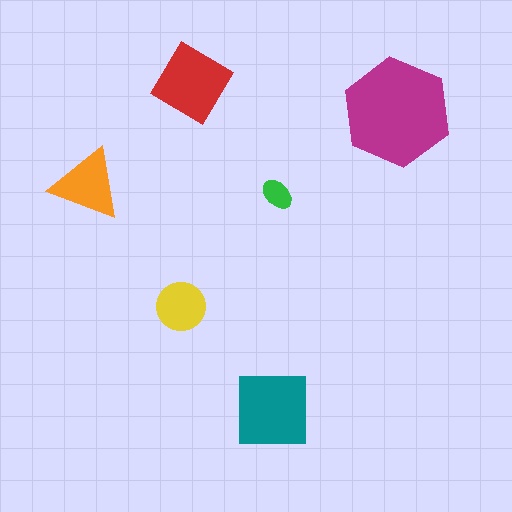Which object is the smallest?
The green ellipse.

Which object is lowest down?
The teal square is bottommost.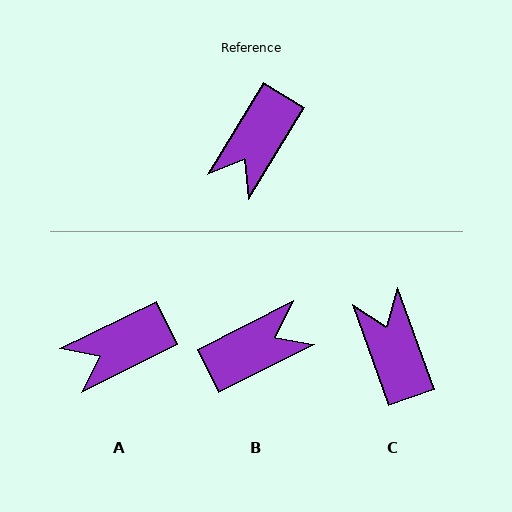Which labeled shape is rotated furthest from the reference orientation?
B, about 148 degrees away.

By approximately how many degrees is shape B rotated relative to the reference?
Approximately 148 degrees counter-clockwise.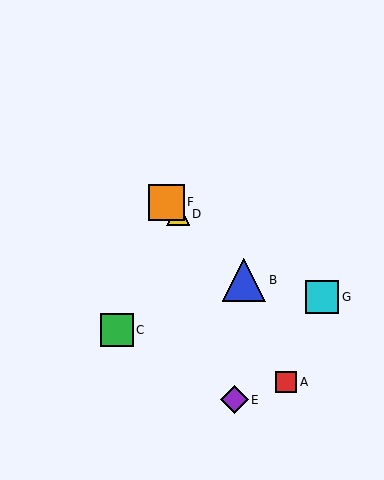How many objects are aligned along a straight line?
3 objects (B, D, F) are aligned along a straight line.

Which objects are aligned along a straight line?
Objects B, D, F are aligned along a straight line.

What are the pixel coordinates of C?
Object C is at (117, 330).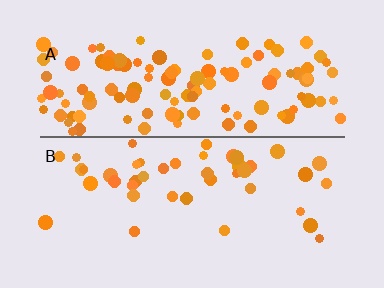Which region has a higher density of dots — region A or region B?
A (the top).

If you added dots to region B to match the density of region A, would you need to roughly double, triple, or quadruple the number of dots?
Approximately triple.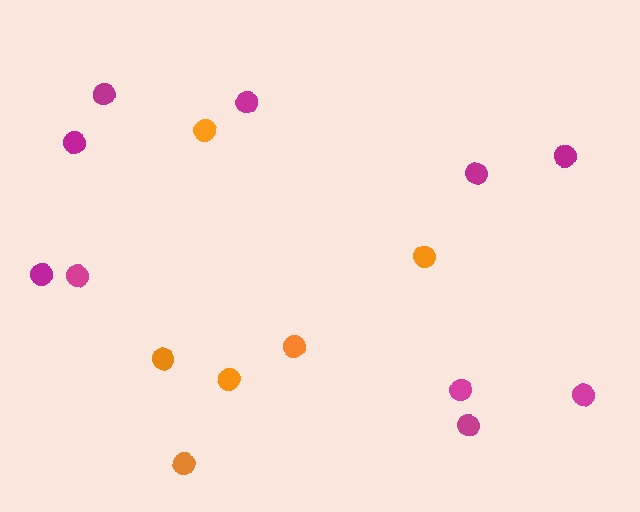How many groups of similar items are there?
There are 2 groups: one group of magenta circles (10) and one group of orange circles (6).